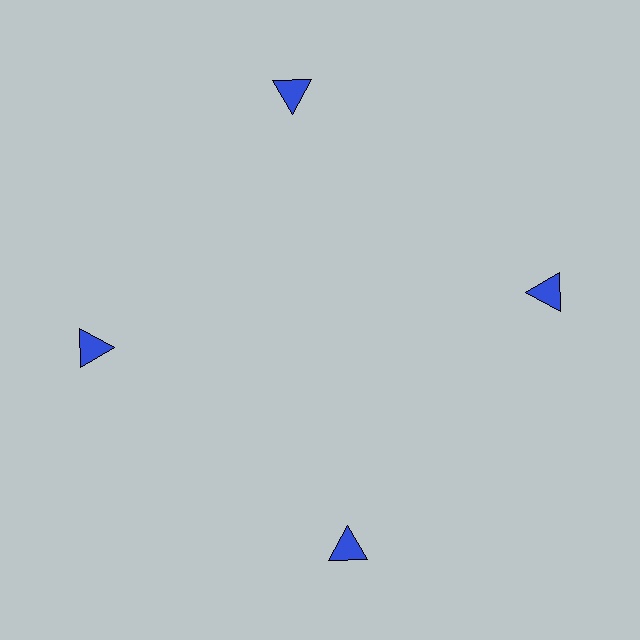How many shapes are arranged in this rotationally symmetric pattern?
There are 4 shapes, arranged in 4 groups of 1.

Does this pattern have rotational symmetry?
Yes, this pattern has 4-fold rotational symmetry. It looks the same after rotating 90 degrees around the center.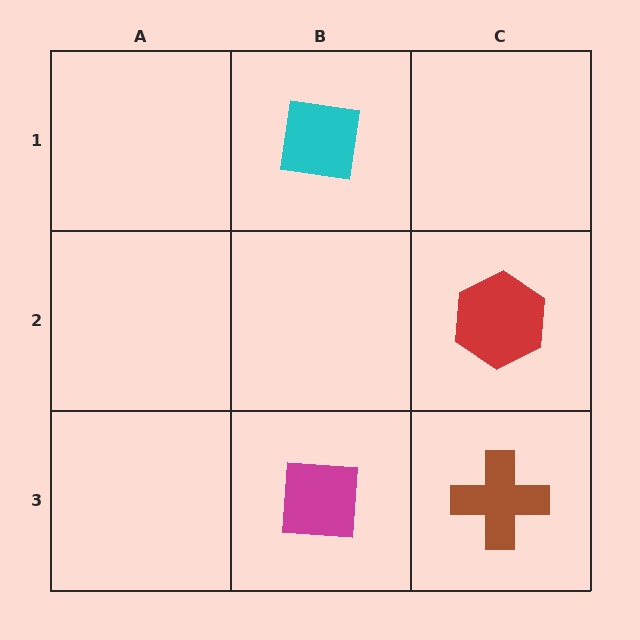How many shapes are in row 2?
1 shape.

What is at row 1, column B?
A cyan square.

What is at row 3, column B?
A magenta square.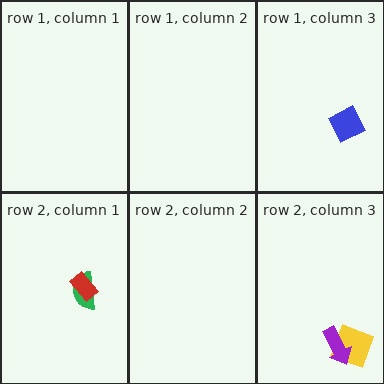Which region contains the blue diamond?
The row 1, column 3 region.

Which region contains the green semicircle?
The row 2, column 1 region.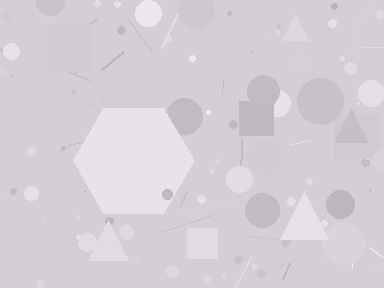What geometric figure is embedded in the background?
A hexagon is embedded in the background.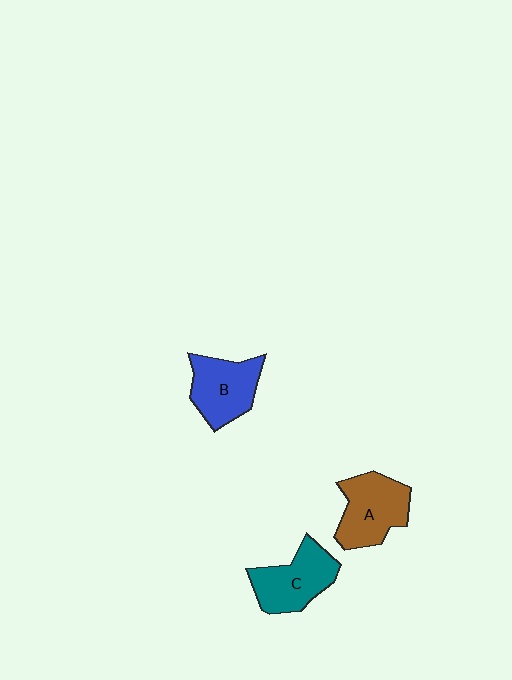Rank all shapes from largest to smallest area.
From largest to smallest: A (brown), C (teal), B (blue).